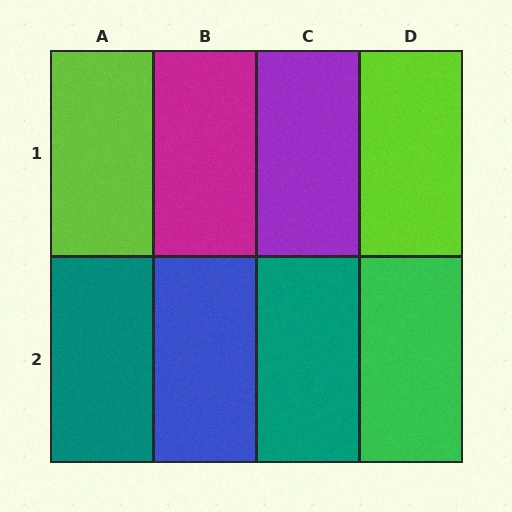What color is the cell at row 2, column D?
Green.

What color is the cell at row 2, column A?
Teal.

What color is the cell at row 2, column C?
Teal.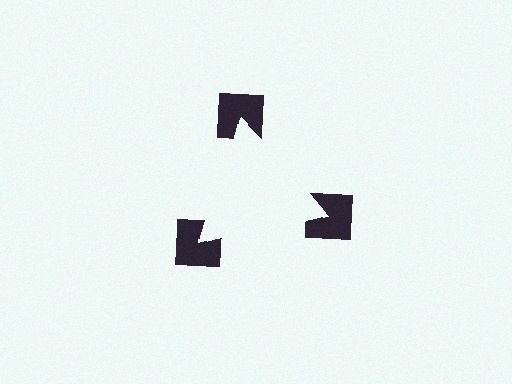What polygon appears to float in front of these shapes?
An illusory triangle — its edges are inferred from the aligned wedge cuts in the notched squares, not physically drawn.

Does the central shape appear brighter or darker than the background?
It typically appears slightly brighter than the background, even though no actual brightness change is drawn.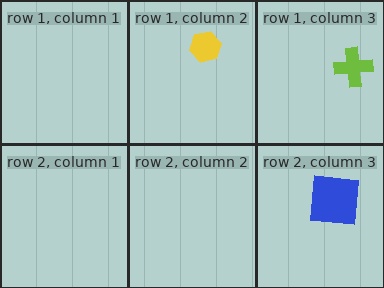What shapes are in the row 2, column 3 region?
The blue square.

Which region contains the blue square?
The row 2, column 3 region.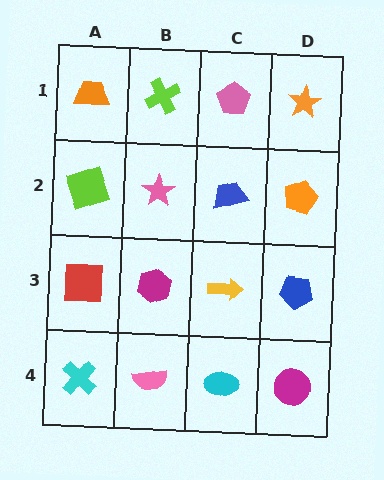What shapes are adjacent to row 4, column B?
A magenta hexagon (row 3, column B), a cyan cross (row 4, column A), a cyan ellipse (row 4, column C).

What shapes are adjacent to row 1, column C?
A blue trapezoid (row 2, column C), a lime cross (row 1, column B), an orange star (row 1, column D).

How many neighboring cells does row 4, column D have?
2.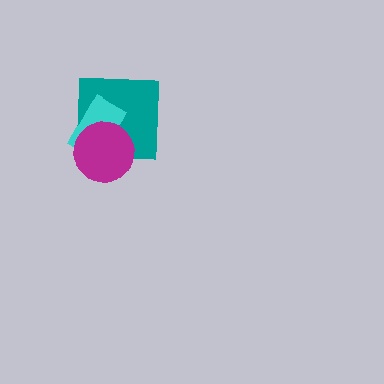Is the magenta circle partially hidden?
No, no other shape covers it.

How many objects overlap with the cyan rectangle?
2 objects overlap with the cyan rectangle.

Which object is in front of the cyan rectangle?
The magenta circle is in front of the cyan rectangle.